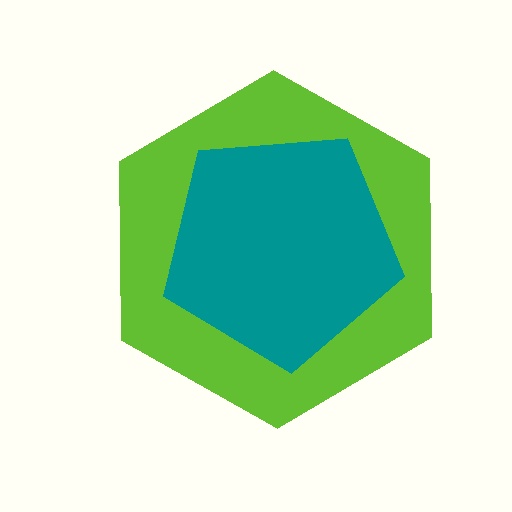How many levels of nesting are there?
2.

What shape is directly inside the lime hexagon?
The teal pentagon.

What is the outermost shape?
The lime hexagon.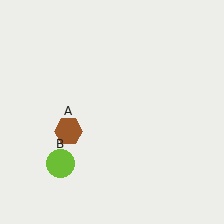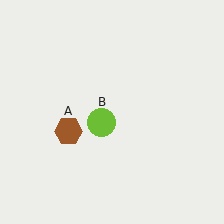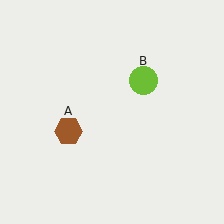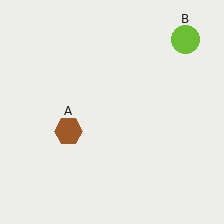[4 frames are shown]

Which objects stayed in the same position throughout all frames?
Brown hexagon (object A) remained stationary.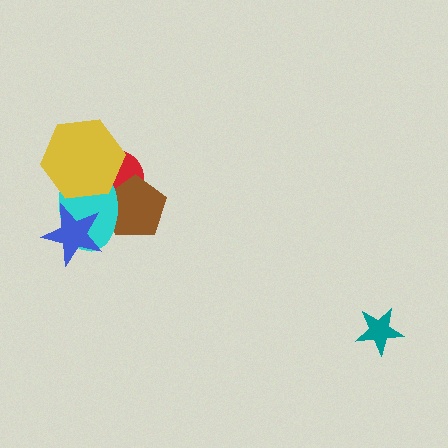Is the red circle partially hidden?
Yes, it is partially covered by another shape.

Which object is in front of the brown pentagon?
The cyan ellipse is in front of the brown pentagon.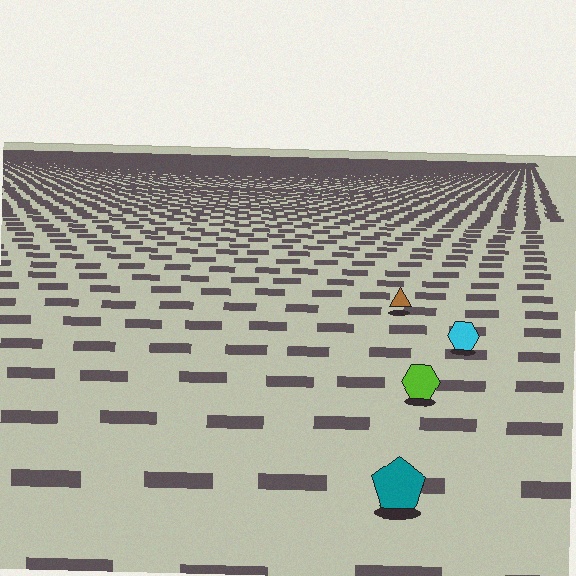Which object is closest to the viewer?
The teal pentagon is closest. The texture marks near it are larger and more spread out.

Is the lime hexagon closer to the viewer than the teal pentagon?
No. The teal pentagon is closer — you can tell from the texture gradient: the ground texture is coarser near it.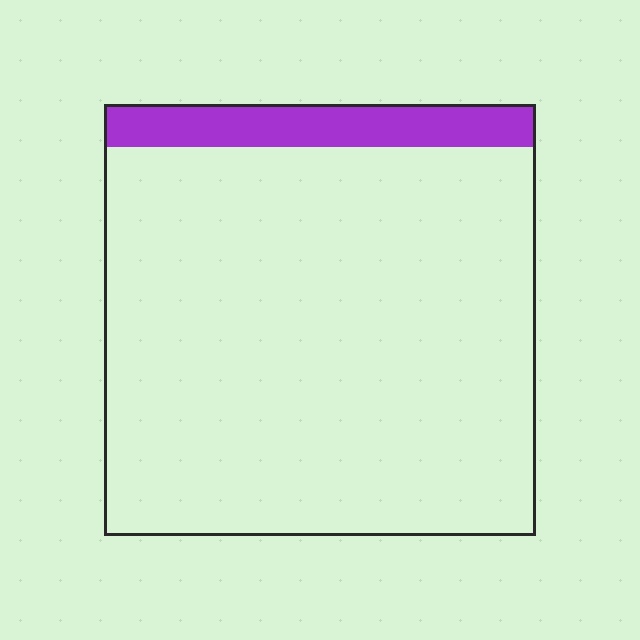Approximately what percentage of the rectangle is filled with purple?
Approximately 10%.